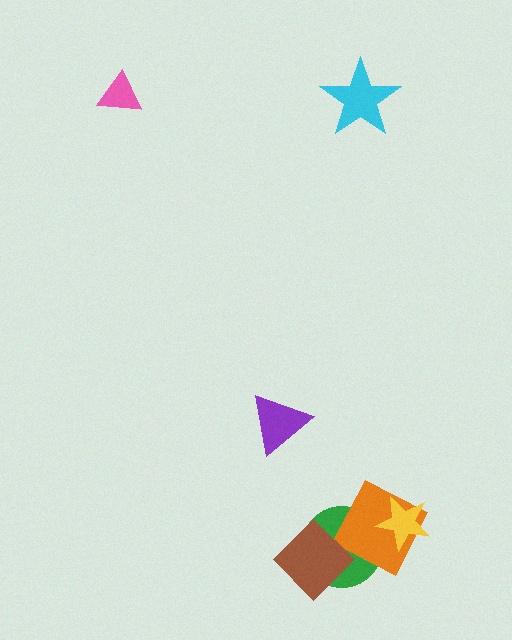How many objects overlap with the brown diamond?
2 objects overlap with the brown diamond.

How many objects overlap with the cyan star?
0 objects overlap with the cyan star.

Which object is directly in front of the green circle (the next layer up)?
The orange diamond is directly in front of the green circle.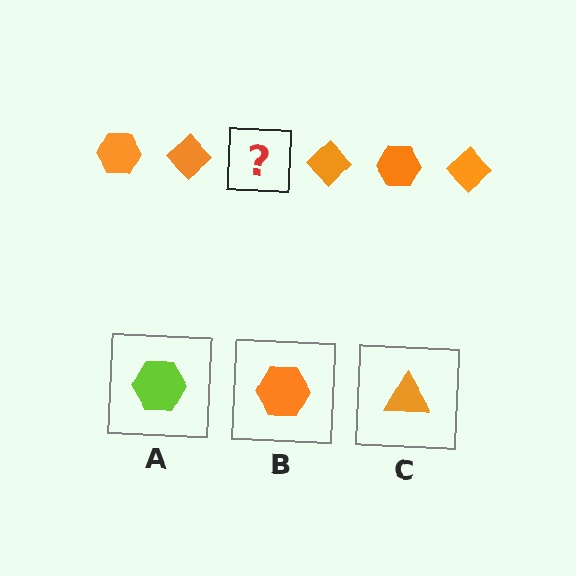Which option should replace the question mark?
Option B.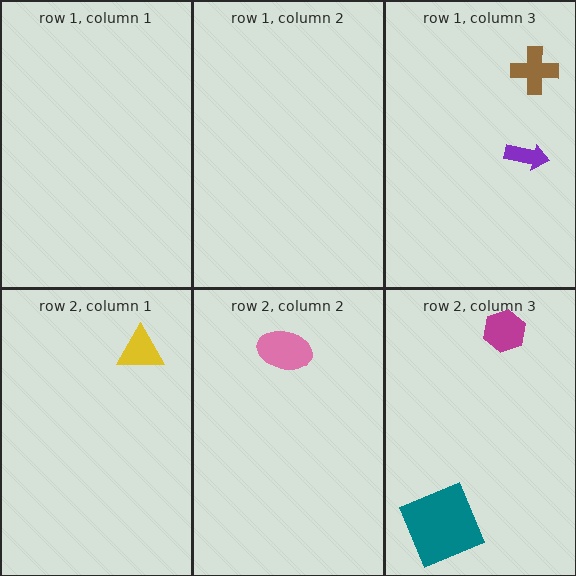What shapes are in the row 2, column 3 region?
The magenta hexagon, the teal square.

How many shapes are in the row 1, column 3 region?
2.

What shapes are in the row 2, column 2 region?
The pink ellipse.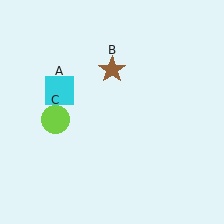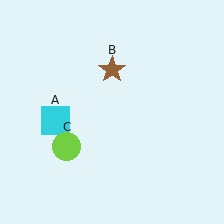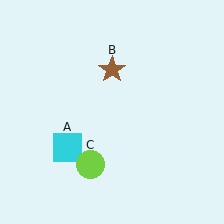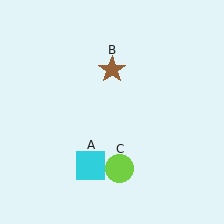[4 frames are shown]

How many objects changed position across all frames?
2 objects changed position: cyan square (object A), lime circle (object C).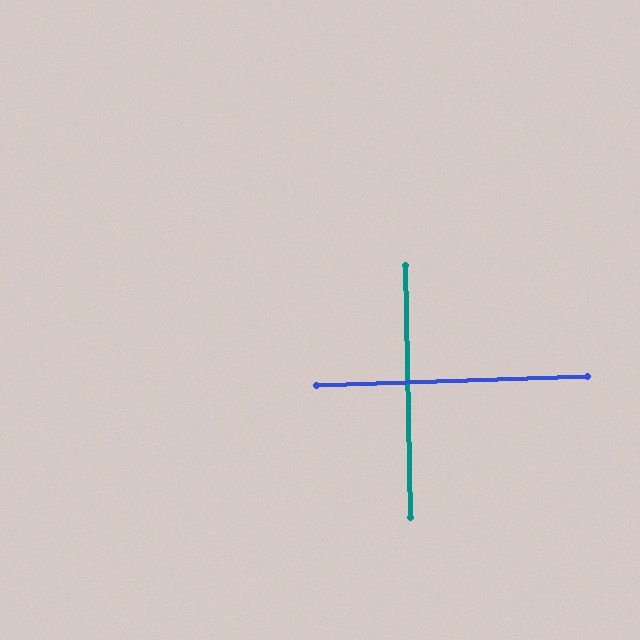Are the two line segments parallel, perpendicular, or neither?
Perpendicular — they meet at approximately 89°.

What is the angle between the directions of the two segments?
Approximately 89 degrees.